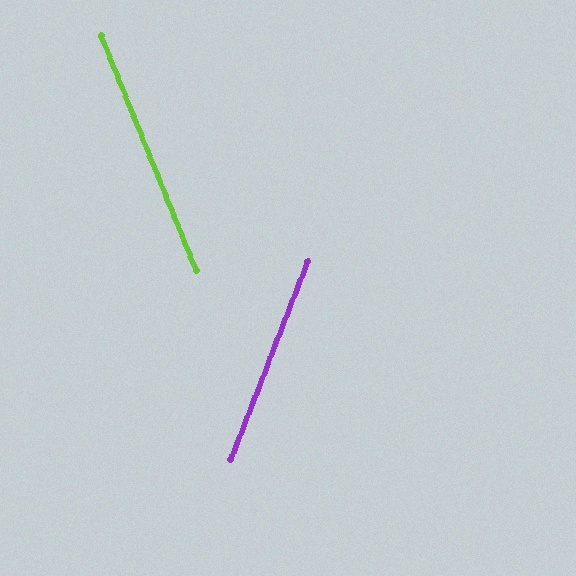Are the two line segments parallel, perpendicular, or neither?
Neither parallel nor perpendicular — they differ by about 43°.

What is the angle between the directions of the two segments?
Approximately 43 degrees.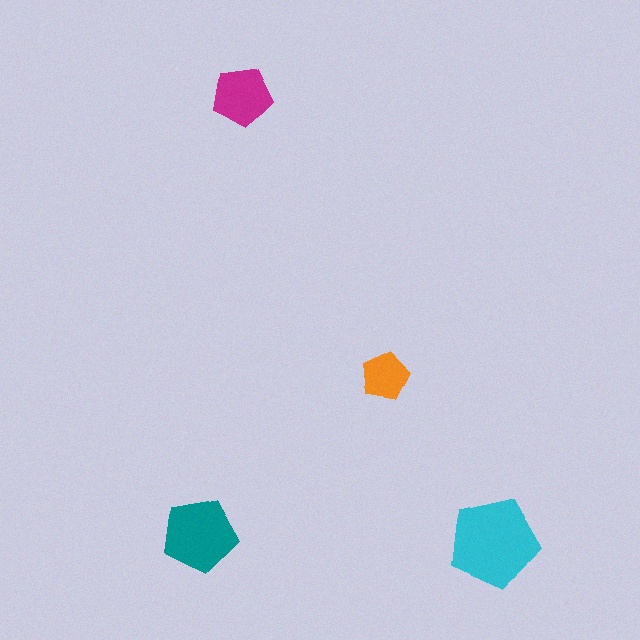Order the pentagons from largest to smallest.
the cyan one, the teal one, the magenta one, the orange one.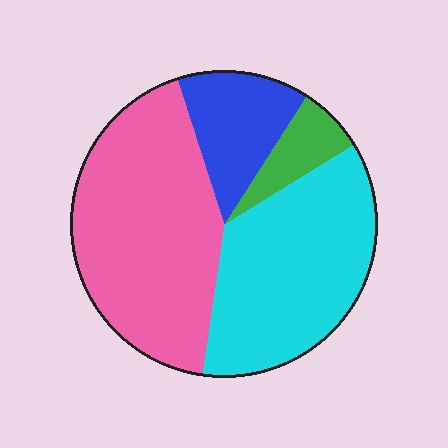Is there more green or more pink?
Pink.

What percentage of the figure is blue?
Blue covers around 15% of the figure.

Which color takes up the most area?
Pink, at roughly 45%.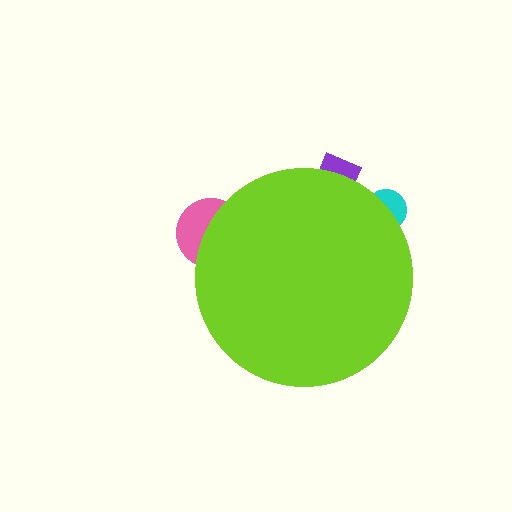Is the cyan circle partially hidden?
Yes, the cyan circle is partially hidden behind the lime circle.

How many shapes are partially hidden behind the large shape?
3 shapes are partially hidden.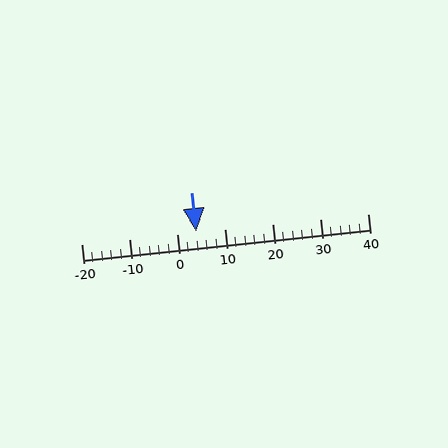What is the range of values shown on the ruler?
The ruler shows values from -20 to 40.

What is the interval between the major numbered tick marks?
The major tick marks are spaced 10 units apart.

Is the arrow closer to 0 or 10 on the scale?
The arrow is closer to 0.